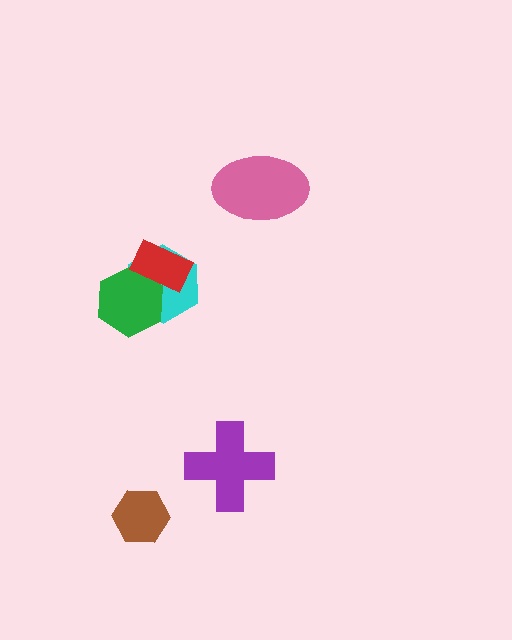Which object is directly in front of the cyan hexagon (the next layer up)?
The green hexagon is directly in front of the cyan hexagon.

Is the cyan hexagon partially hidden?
Yes, it is partially covered by another shape.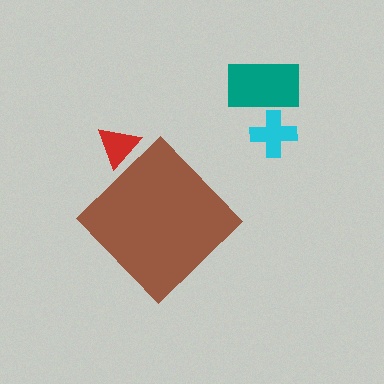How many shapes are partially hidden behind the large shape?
1 shape is partially hidden.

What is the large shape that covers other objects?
A brown diamond.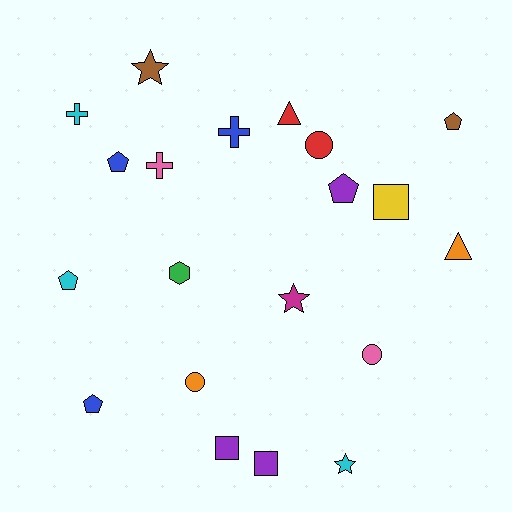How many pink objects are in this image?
There are 2 pink objects.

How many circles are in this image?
There are 3 circles.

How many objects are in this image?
There are 20 objects.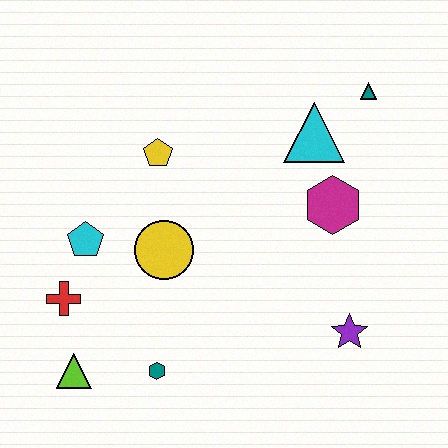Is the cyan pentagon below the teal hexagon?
No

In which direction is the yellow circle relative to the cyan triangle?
The yellow circle is to the left of the cyan triangle.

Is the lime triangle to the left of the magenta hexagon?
Yes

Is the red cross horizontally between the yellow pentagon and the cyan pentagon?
No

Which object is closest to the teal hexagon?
The lime triangle is closest to the teal hexagon.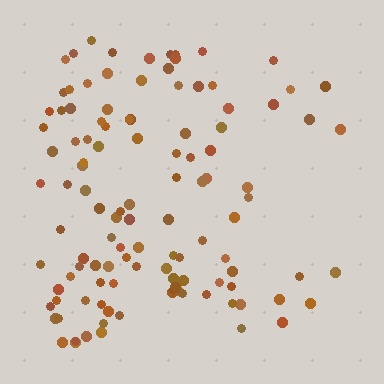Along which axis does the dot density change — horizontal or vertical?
Horizontal.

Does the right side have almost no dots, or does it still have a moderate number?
Still a moderate number, just noticeably fewer than the left.